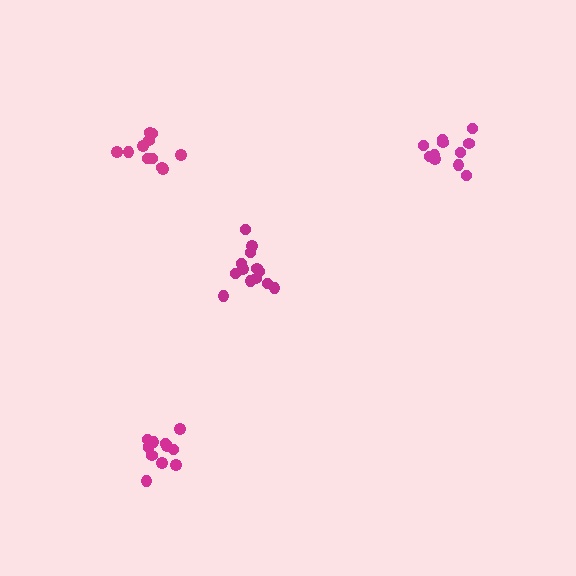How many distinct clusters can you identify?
There are 4 distinct clusters.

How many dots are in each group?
Group 1: 13 dots, Group 2: 13 dots, Group 3: 11 dots, Group 4: 11 dots (48 total).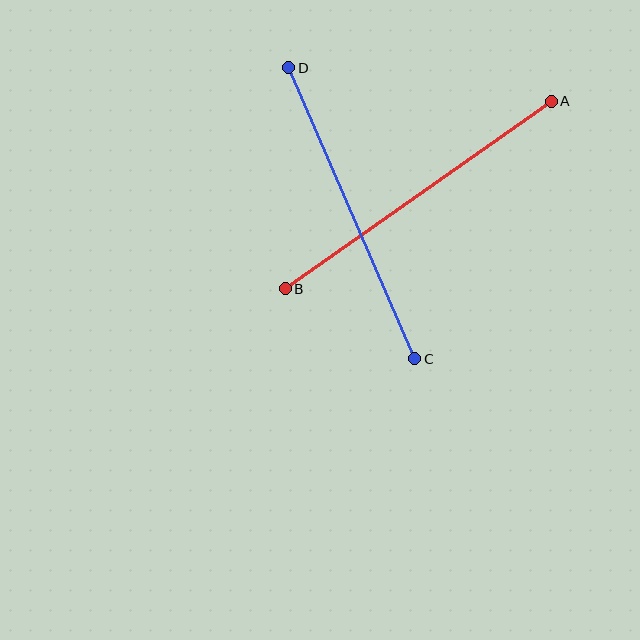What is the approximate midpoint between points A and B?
The midpoint is at approximately (418, 195) pixels.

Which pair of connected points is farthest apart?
Points A and B are farthest apart.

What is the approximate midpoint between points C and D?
The midpoint is at approximately (352, 213) pixels.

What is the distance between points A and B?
The distance is approximately 326 pixels.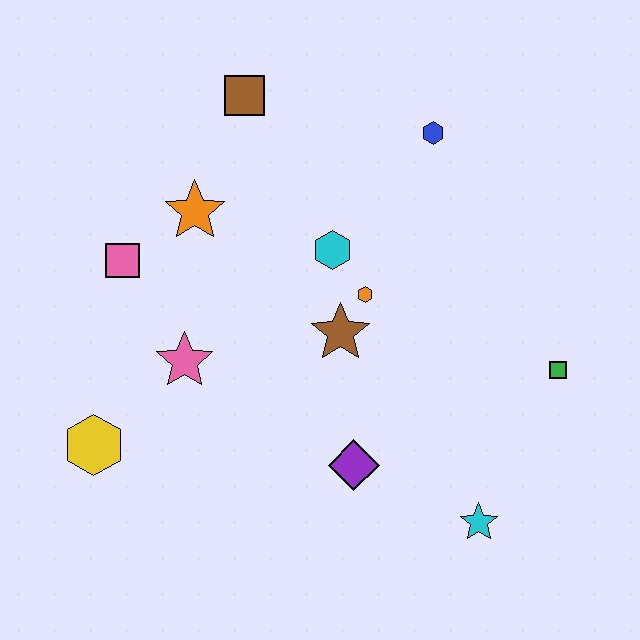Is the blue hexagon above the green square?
Yes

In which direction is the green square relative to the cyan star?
The green square is above the cyan star.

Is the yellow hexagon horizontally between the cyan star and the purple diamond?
No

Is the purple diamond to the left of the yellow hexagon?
No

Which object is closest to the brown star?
The orange hexagon is closest to the brown star.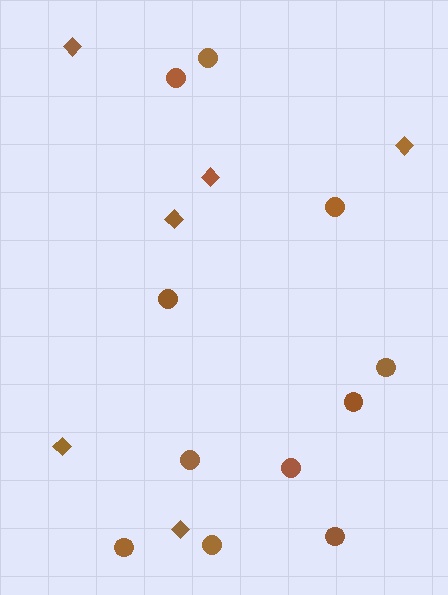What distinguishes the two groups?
There are 2 groups: one group of circles (11) and one group of diamonds (6).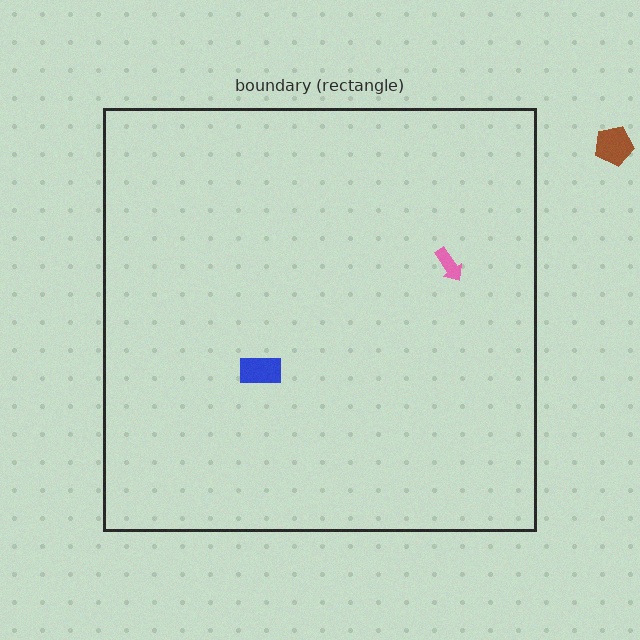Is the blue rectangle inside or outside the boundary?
Inside.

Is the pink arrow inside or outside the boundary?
Inside.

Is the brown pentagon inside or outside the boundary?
Outside.